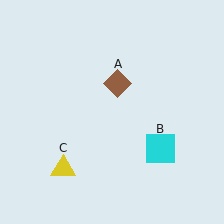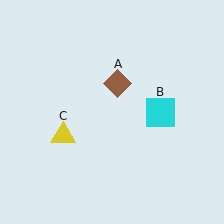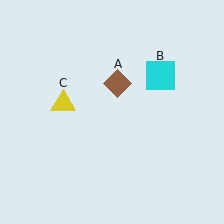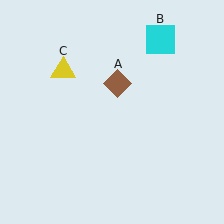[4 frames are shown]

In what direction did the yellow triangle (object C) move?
The yellow triangle (object C) moved up.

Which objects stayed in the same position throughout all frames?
Brown diamond (object A) remained stationary.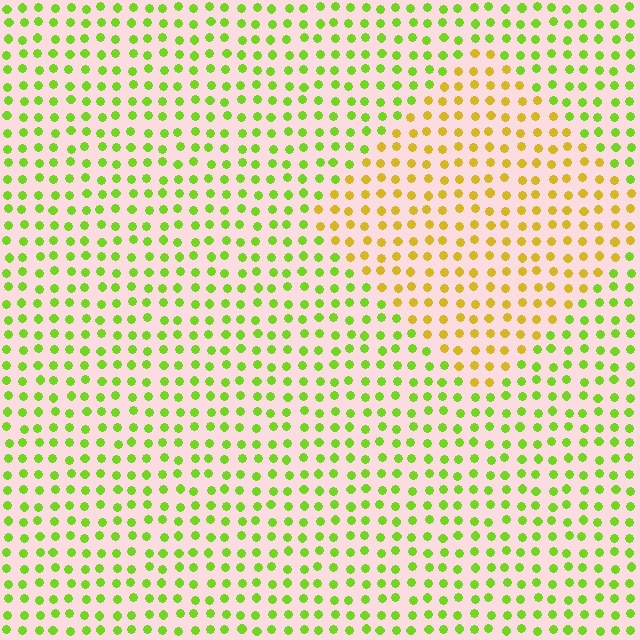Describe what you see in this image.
The image is filled with small lime elements in a uniform arrangement. A diamond-shaped region is visible where the elements are tinted to a slightly different hue, forming a subtle color boundary.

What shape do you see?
I see a diamond.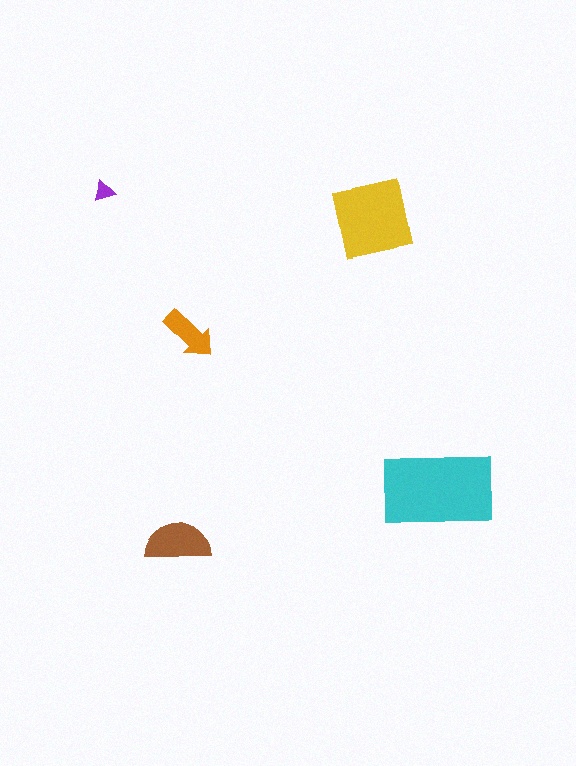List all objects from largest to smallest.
The cyan rectangle, the yellow square, the brown semicircle, the orange arrow, the purple triangle.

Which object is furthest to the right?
The cyan rectangle is rightmost.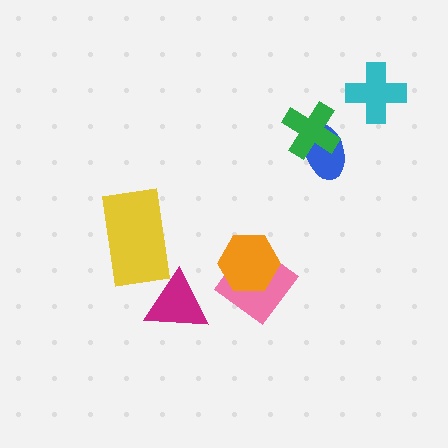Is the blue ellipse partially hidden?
Yes, it is partially covered by another shape.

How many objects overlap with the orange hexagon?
1 object overlaps with the orange hexagon.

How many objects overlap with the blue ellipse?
1 object overlaps with the blue ellipse.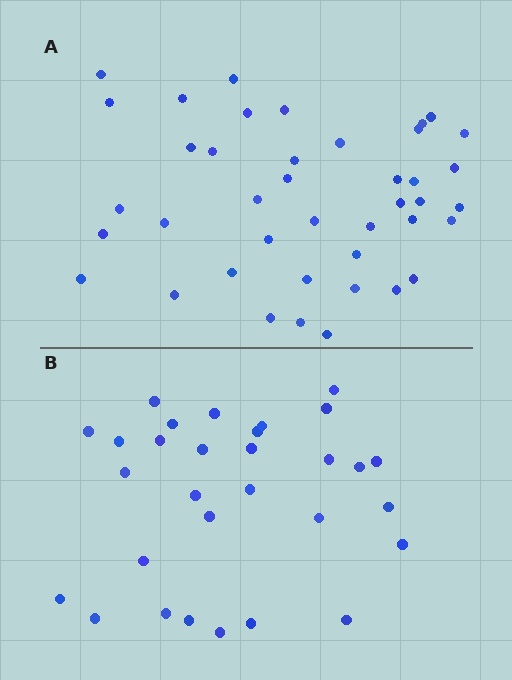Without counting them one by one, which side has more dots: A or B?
Region A (the top region) has more dots.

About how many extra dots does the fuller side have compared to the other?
Region A has roughly 12 or so more dots than region B.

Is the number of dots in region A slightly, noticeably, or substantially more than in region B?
Region A has noticeably more, but not dramatically so. The ratio is roughly 1.4 to 1.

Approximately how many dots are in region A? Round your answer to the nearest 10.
About 40 dots. (The exact count is 41, which rounds to 40.)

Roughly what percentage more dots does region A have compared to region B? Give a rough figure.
About 35% more.